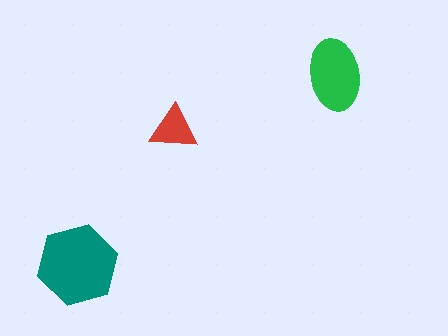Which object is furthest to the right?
The green ellipse is rightmost.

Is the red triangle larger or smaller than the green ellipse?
Smaller.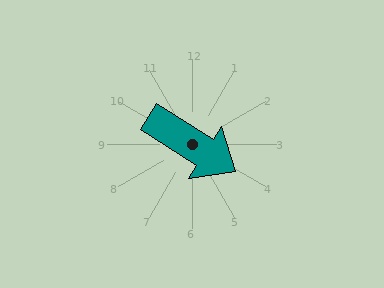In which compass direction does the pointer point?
Southeast.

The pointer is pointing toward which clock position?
Roughly 4 o'clock.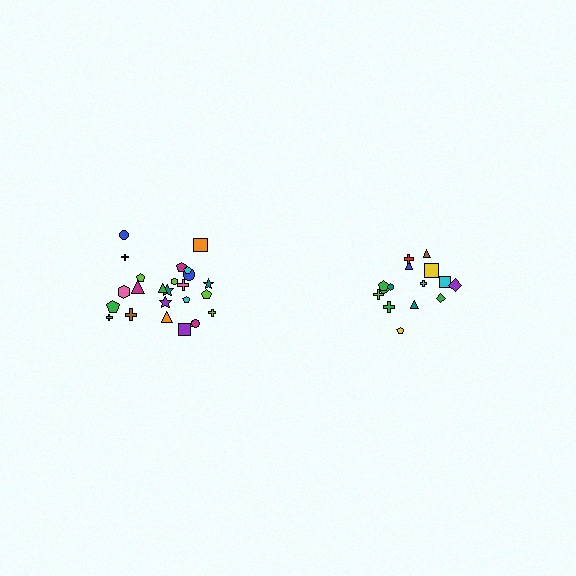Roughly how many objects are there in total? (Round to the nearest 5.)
Roughly 40 objects in total.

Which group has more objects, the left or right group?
The left group.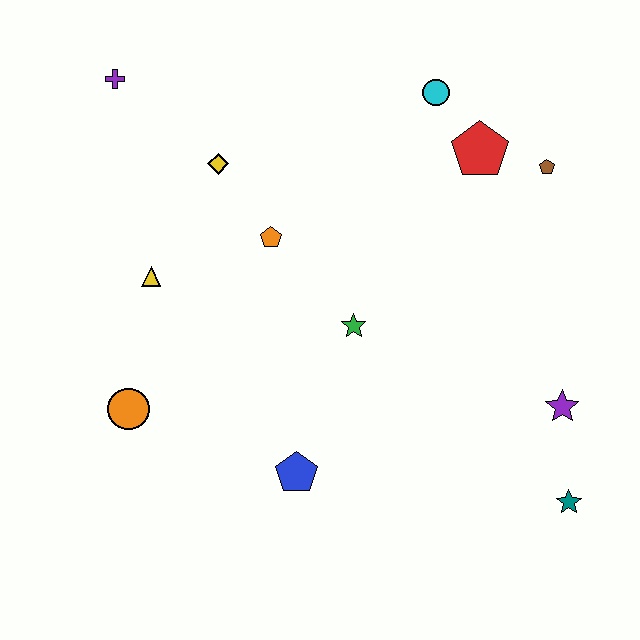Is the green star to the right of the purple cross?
Yes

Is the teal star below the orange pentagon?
Yes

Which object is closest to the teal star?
The purple star is closest to the teal star.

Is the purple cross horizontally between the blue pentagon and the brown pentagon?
No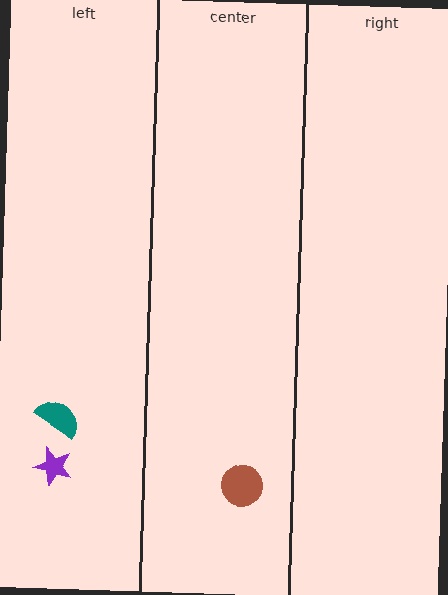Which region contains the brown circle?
The center region.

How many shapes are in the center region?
1.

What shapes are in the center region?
The brown circle.